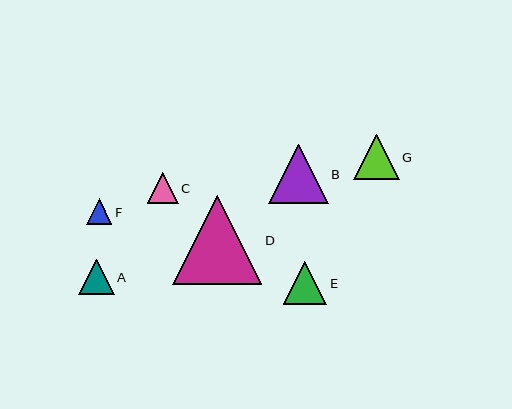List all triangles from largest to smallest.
From largest to smallest: D, B, G, E, A, C, F.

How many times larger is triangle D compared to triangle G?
Triangle D is approximately 2.0 times the size of triangle G.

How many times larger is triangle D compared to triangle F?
Triangle D is approximately 3.4 times the size of triangle F.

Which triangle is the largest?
Triangle D is the largest with a size of approximately 89 pixels.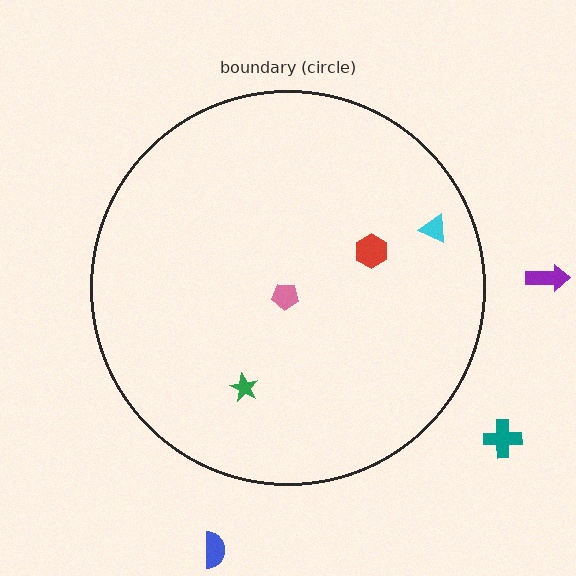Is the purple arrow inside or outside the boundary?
Outside.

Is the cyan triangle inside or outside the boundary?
Inside.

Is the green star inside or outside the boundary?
Inside.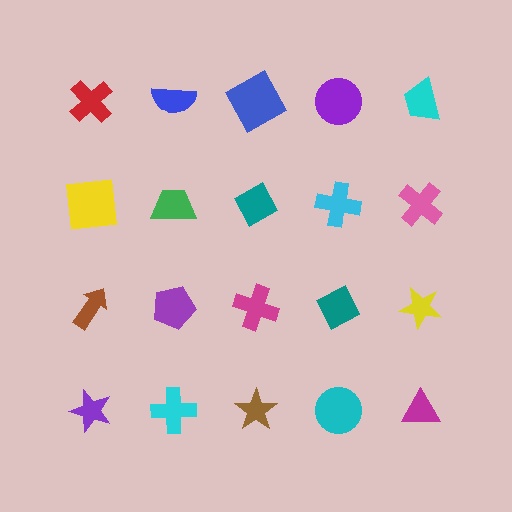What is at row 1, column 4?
A purple circle.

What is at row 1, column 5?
A cyan trapezoid.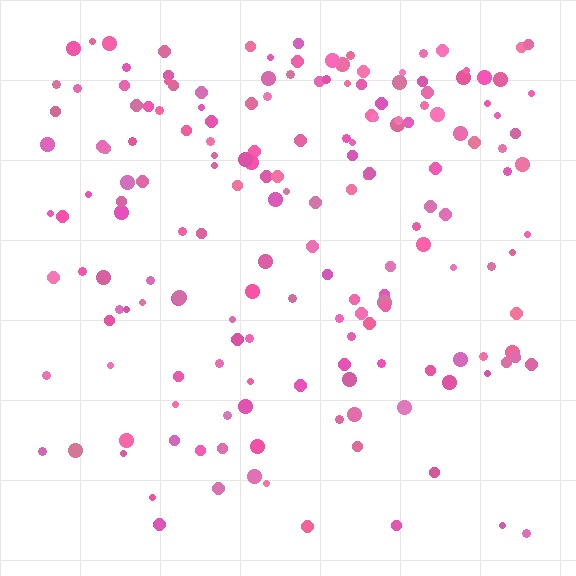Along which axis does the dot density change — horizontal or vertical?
Vertical.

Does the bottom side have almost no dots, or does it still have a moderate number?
Still a moderate number, just noticeably fewer than the top.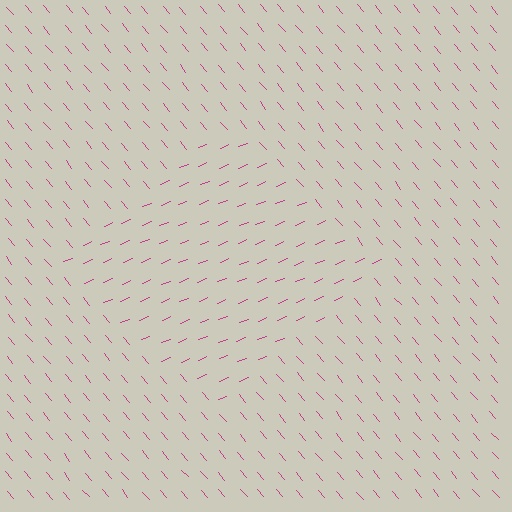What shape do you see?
I see a diamond.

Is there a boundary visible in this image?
Yes, there is a texture boundary formed by a change in line orientation.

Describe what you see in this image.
The image is filled with small magenta line segments. A diamond region in the image has lines oriented differently from the surrounding lines, creating a visible texture boundary.